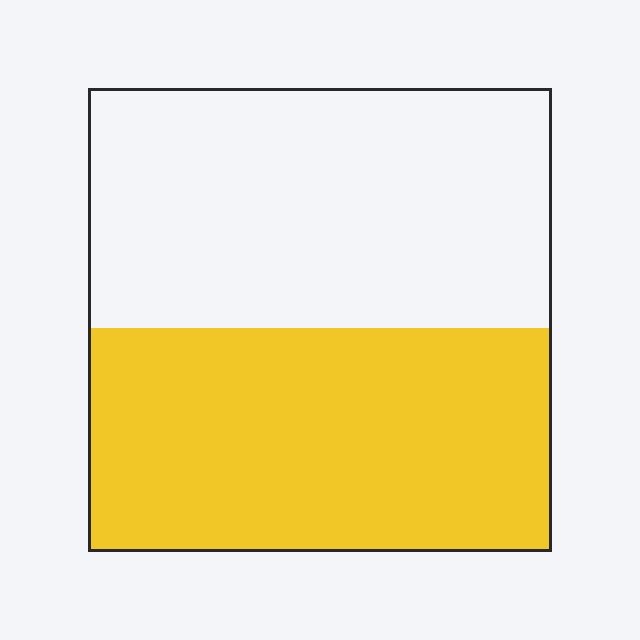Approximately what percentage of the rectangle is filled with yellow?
Approximately 50%.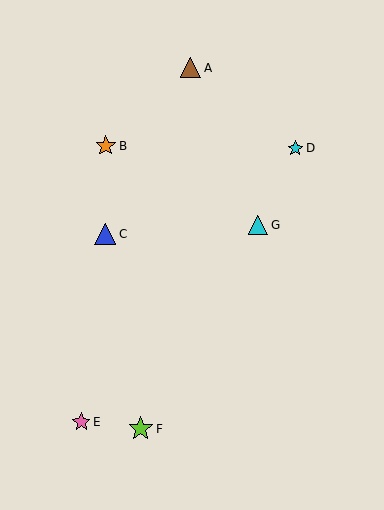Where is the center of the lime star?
The center of the lime star is at (141, 429).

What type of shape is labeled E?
Shape E is a pink star.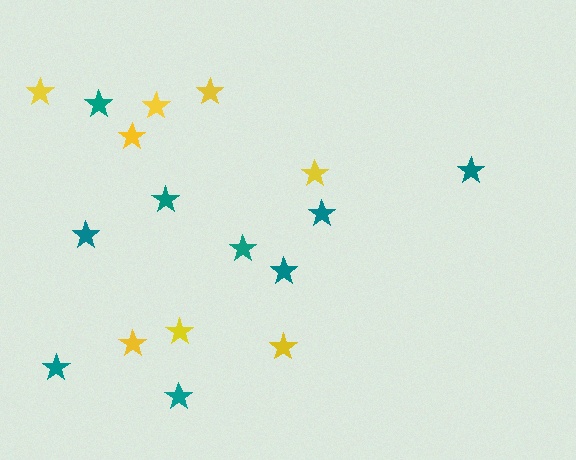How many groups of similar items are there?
There are 2 groups: one group of teal stars (9) and one group of yellow stars (8).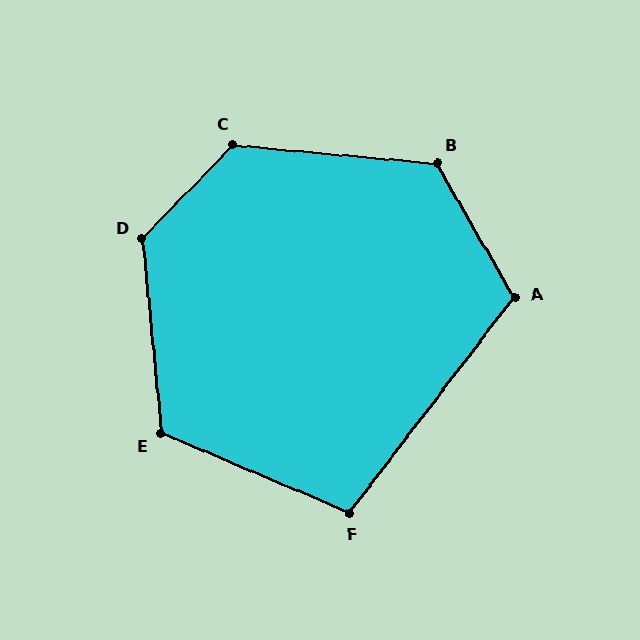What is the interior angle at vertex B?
Approximately 125 degrees (obtuse).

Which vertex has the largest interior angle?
D, at approximately 130 degrees.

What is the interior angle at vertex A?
Approximately 113 degrees (obtuse).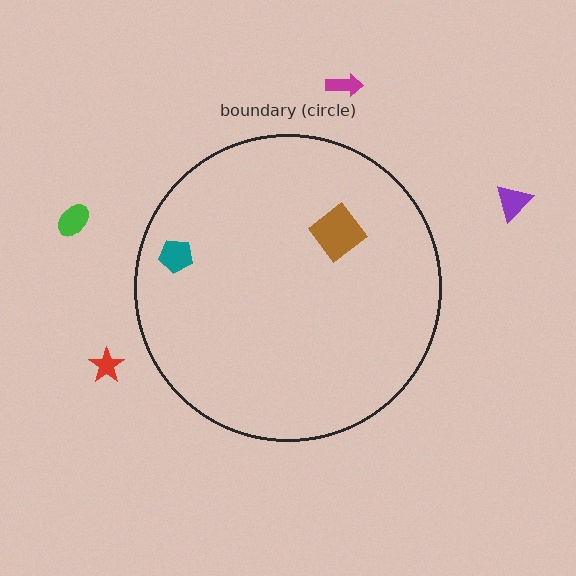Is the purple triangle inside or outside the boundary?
Outside.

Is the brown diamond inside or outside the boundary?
Inside.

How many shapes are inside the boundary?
2 inside, 4 outside.